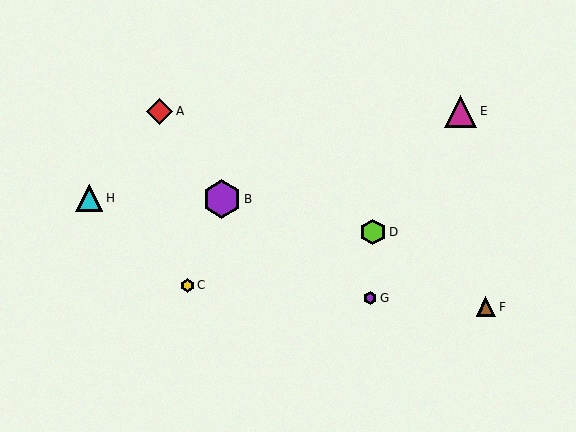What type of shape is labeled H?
Shape H is a cyan triangle.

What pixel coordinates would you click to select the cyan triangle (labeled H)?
Click at (89, 198) to select the cyan triangle H.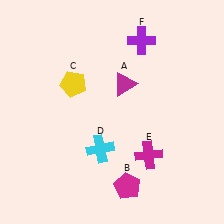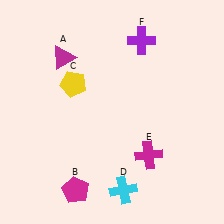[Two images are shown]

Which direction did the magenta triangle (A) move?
The magenta triangle (A) moved left.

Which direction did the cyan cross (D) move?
The cyan cross (D) moved down.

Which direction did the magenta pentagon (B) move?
The magenta pentagon (B) moved left.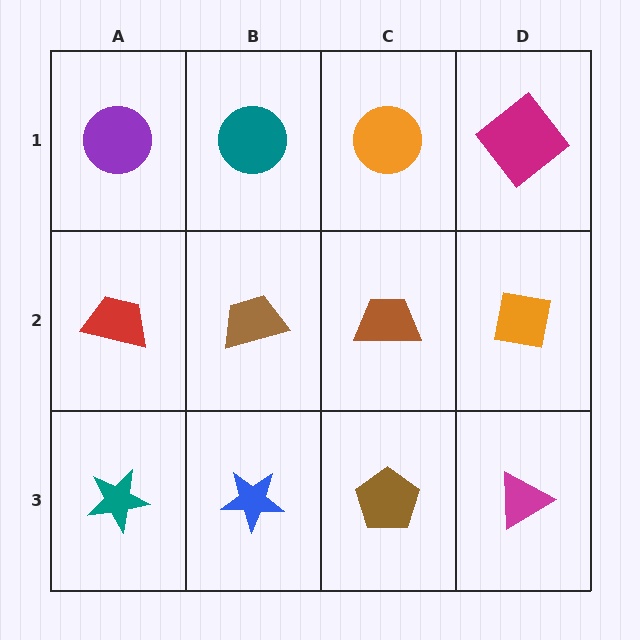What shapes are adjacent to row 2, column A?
A purple circle (row 1, column A), a teal star (row 3, column A), a brown trapezoid (row 2, column B).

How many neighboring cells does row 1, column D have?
2.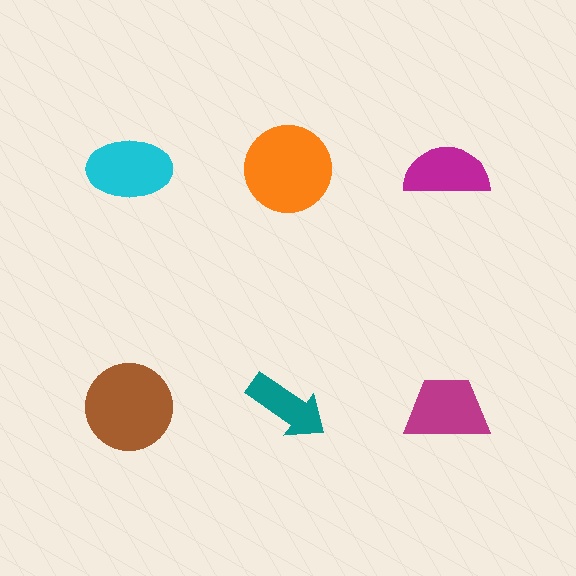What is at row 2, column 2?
A teal arrow.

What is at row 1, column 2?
An orange circle.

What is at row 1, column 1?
A cyan ellipse.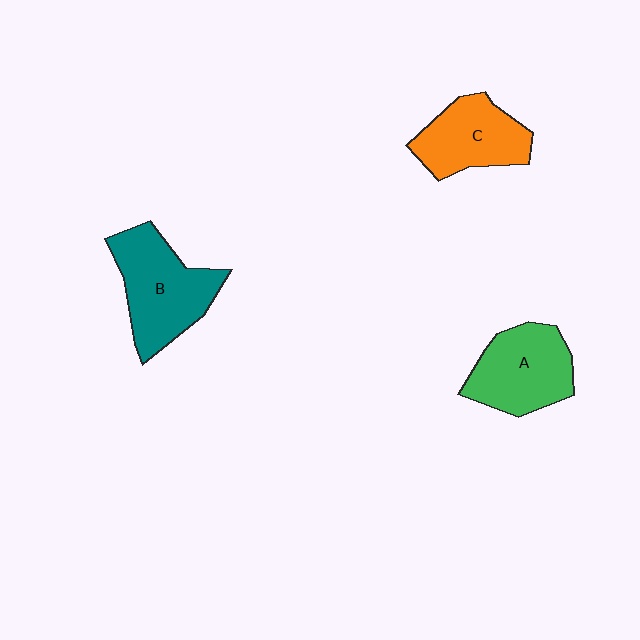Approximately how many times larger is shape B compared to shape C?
Approximately 1.3 times.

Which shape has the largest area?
Shape B (teal).